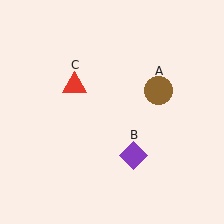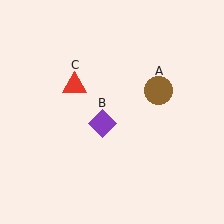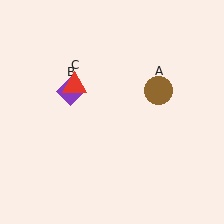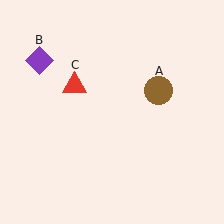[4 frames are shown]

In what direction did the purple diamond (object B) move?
The purple diamond (object B) moved up and to the left.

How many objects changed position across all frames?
1 object changed position: purple diamond (object B).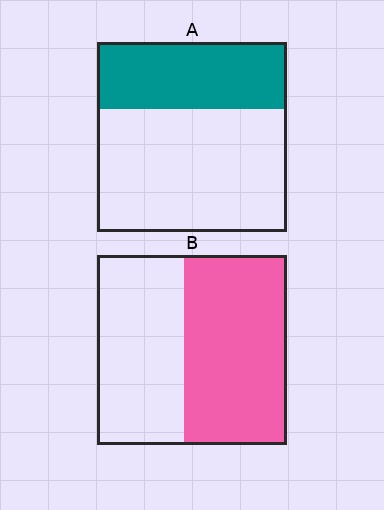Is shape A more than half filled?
No.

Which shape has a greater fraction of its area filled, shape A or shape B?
Shape B.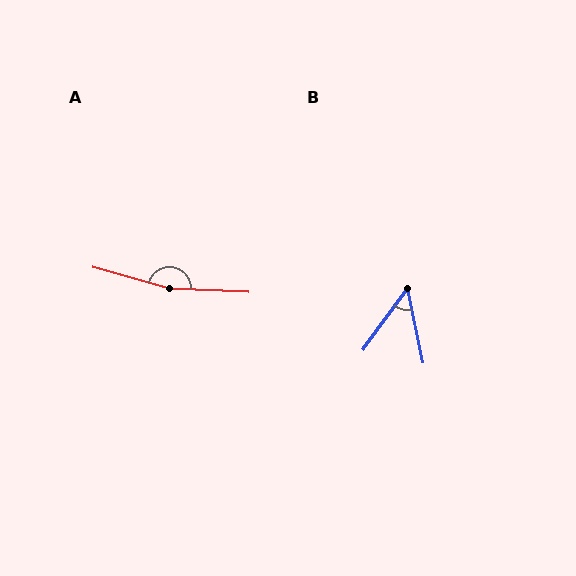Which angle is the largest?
A, at approximately 167 degrees.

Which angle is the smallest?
B, at approximately 47 degrees.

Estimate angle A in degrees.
Approximately 167 degrees.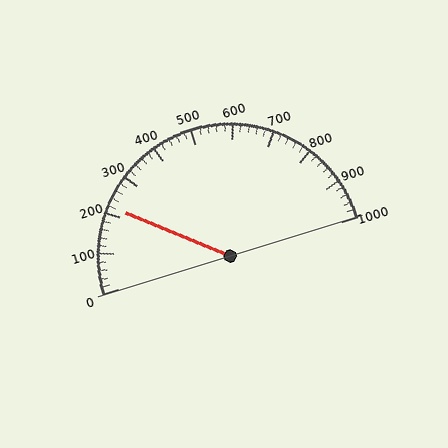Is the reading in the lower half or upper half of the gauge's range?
The reading is in the lower half of the range (0 to 1000).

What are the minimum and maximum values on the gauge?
The gauge ranges from 0 to 1000.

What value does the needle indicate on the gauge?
The needle indicates approximately 220.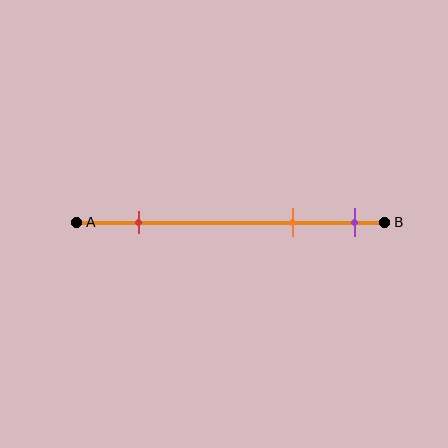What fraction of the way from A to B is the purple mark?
The purple mark is approximately 90% (0.9) of the way from A to B.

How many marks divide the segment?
There are 3 marks dividing the segment.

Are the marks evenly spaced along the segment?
No, the marks are not evenly spaced.